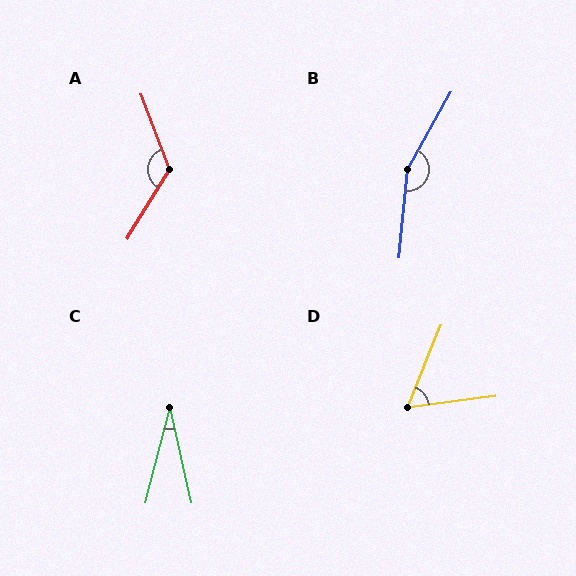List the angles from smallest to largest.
C (27°), D (61°), A (128°), B (157°).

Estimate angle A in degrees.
Approximately 128 degrees.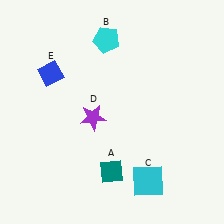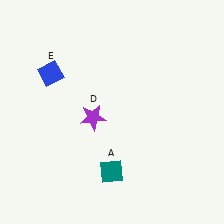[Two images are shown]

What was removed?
The cyan pentagon (B), the cyan square (C) were removed in Image 2.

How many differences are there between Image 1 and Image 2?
There are 2 differences between the two images.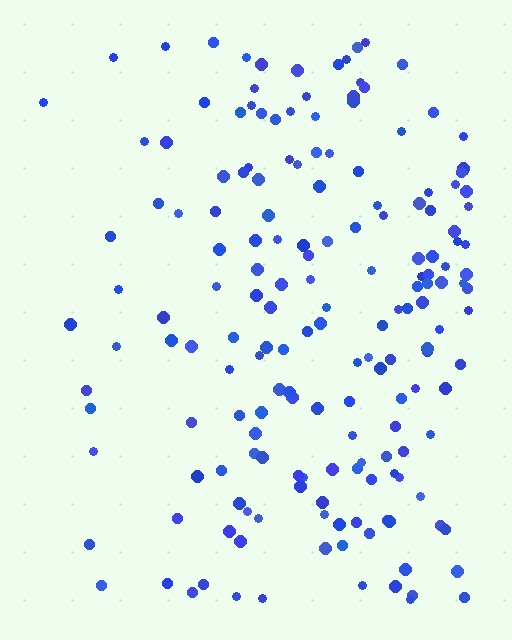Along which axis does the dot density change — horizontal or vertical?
Horizontal.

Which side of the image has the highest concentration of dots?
The right.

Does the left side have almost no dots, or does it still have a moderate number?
Still a moderate number, just noticeably fewer than the right.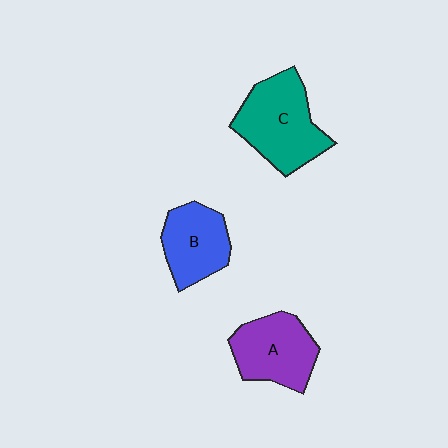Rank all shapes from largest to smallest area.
From largest to smallest: C (teal), A (purple), B (blue).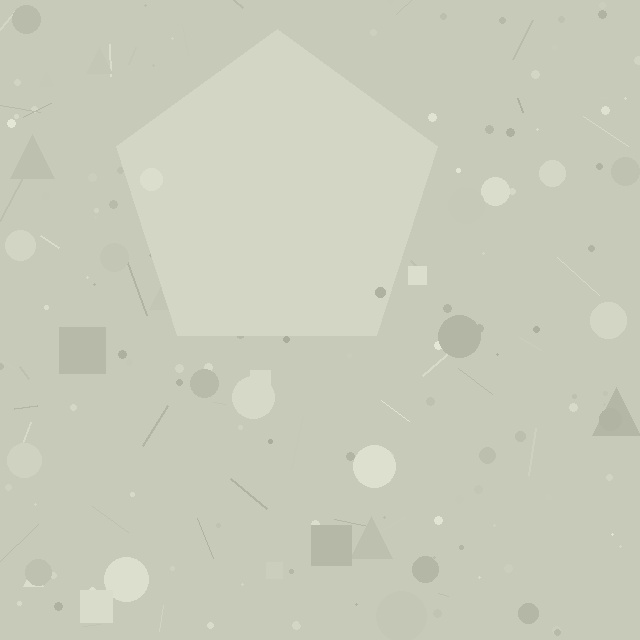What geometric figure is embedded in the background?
A pentagon is embedded in the background.